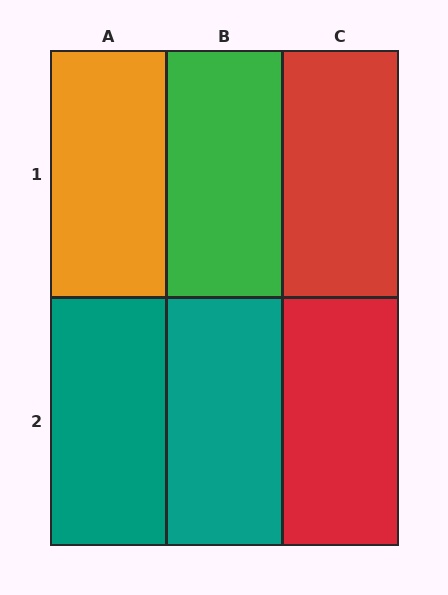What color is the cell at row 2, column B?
Teal.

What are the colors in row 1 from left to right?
Orange, green, red.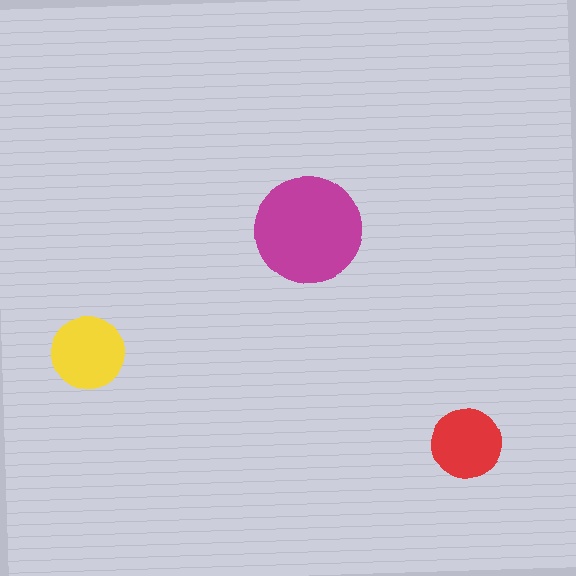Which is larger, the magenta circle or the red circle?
The magenta one.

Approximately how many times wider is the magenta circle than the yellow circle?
About 1.5 times wider.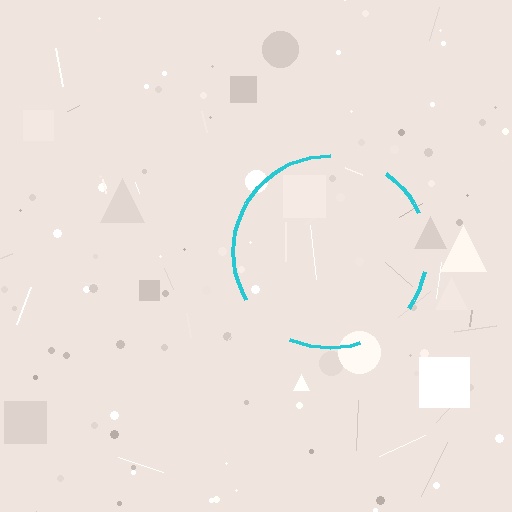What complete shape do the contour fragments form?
The contour fragments form a circle.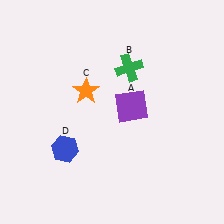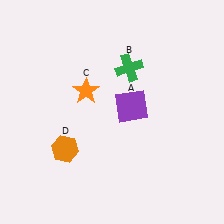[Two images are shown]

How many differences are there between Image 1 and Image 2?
There is 1 difference between the two images.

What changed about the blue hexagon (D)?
In Image 1, D is blue. In Image 2, it changed to orange.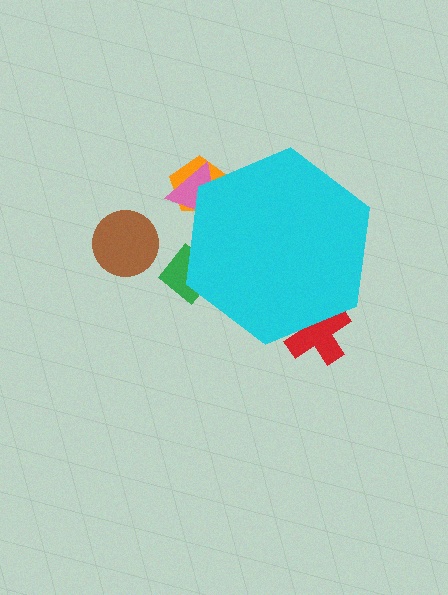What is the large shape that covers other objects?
A cyan hexagon.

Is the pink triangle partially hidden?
Yes, the pink triangle is partially hidden behind the cyan hexagon.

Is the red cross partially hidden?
Yes, the red cross is partially hidden behind the cyan hexagon.